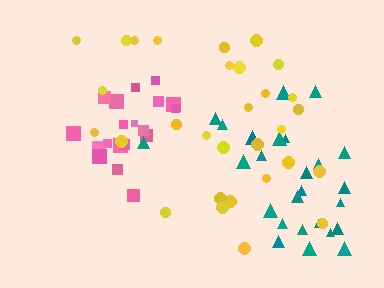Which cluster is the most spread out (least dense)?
Yellow.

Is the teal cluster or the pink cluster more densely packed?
Pink.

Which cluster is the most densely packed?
Pink.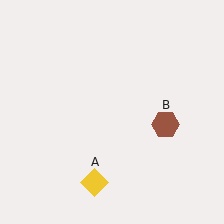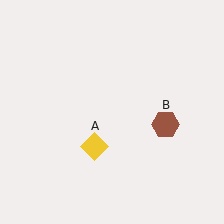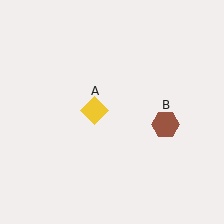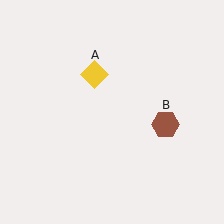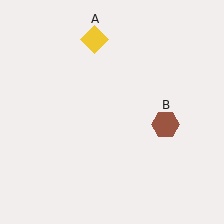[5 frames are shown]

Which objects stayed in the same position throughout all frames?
Brown hexagon (object B) remained stationary.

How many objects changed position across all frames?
1 object changed position: yellow diamond (object A).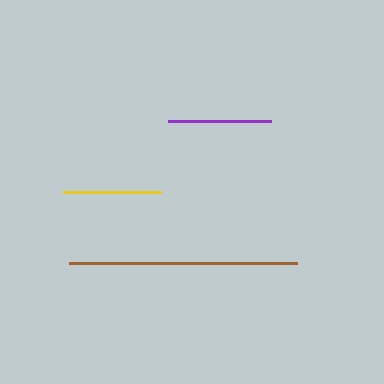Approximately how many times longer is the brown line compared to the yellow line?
The brown line is approximately 2.3 times the length of the yellow line.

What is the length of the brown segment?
The brown segment is approximately 228 pixels long.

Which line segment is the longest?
The brown line is the longest at approximately 228 pixels.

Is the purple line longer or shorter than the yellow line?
The purple line is longer than the yellow line.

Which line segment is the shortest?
The yellow line is the shortest at approximately 98 pixels.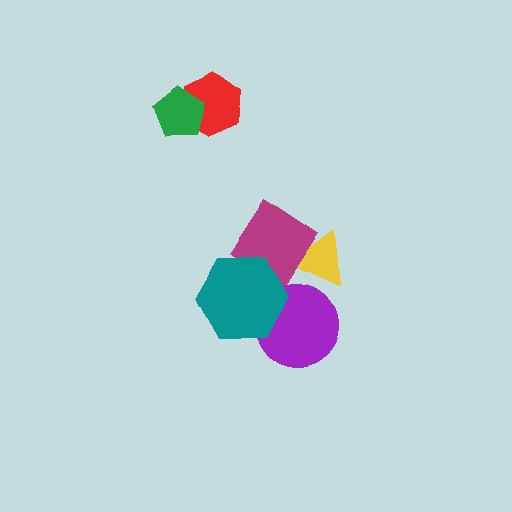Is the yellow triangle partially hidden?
Yes, it is partially covered by another shape.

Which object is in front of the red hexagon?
The green pentagon is in front of the red hexagon.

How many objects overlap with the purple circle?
1 object overlaps with the purple circle.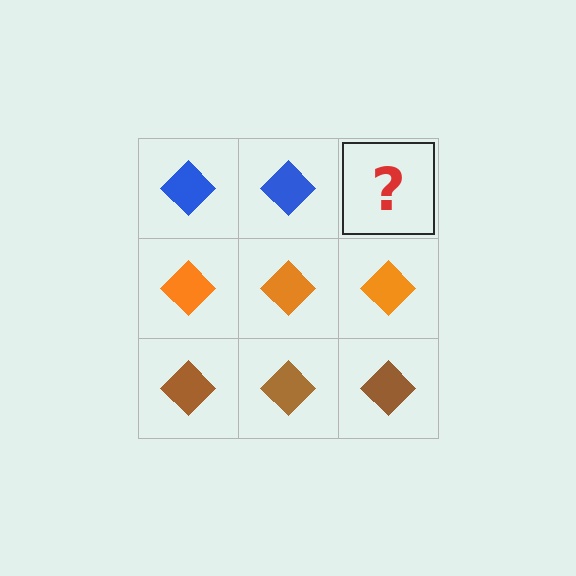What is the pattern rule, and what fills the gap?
The rule is that each row has a consistent color. The gap should be filled with a blue diamond.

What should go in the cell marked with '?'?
The missing cell should contain a blue diamond.